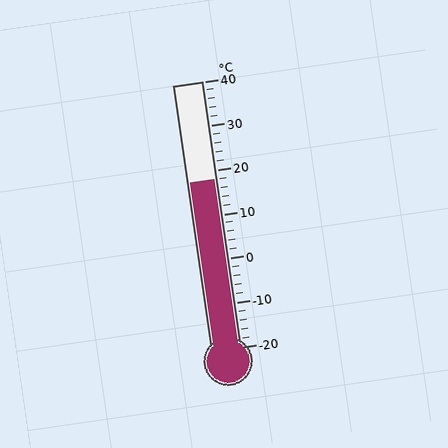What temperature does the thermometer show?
The thermometer shows approximately 18°C.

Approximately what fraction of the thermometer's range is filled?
The thermometer is filled to approximately 65% of its range.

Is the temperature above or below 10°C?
The temperature is above 10°C.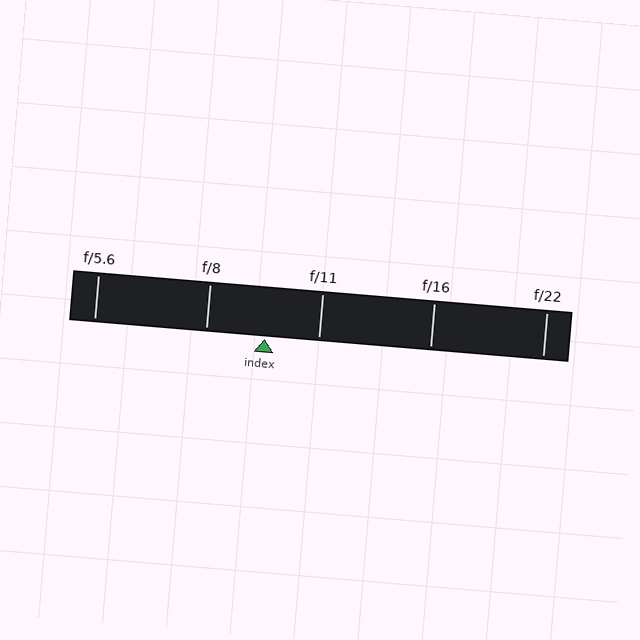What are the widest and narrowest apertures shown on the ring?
The widest aperture shown is f/5.6 and the narrowest is f/22.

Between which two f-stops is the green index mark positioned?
The index mark is between f/8 and f/11.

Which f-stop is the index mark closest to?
The index mark is closest to f/11.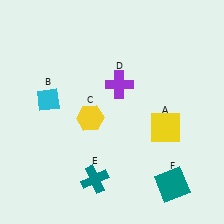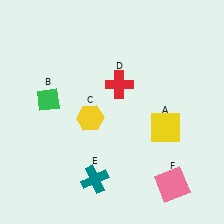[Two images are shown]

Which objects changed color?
B changed from cyan to green. D changed from purple to red. F changed from teal to pink.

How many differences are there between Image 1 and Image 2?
There are 3 differences between the two images.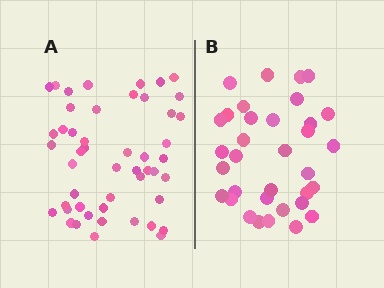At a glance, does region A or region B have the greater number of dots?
Region A (the left region) has more dots.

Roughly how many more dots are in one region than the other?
Region A has approximately 15 more dots than region B.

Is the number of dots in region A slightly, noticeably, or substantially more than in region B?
Region A has noticeably more, but not dramatically so. The ratio is roughly 1.4 to 1.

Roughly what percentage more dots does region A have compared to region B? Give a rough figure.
About 45% more.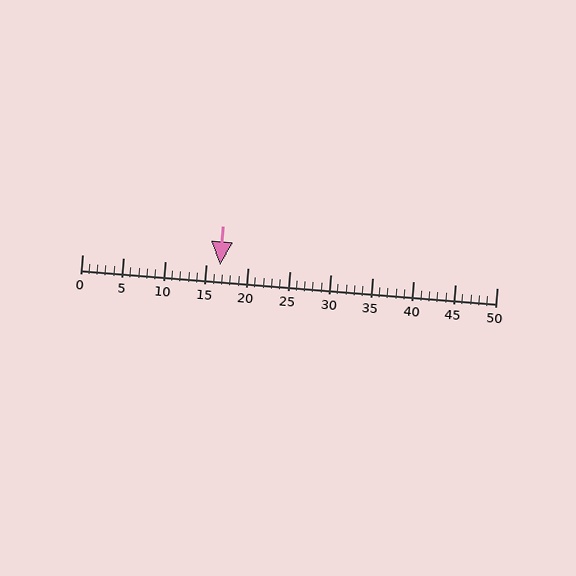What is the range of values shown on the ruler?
The ruler shows values from 0 to 50.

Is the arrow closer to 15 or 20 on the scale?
The arrow is closer to 15.